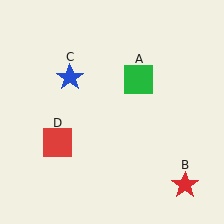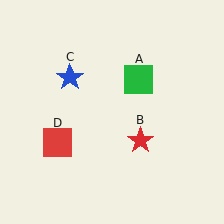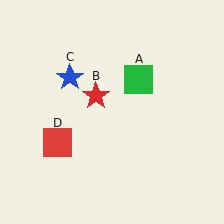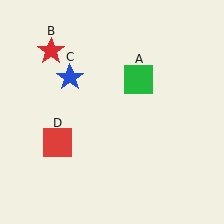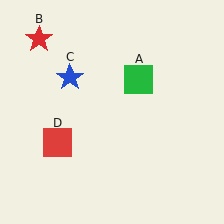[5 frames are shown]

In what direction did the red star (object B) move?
The red star (object B) moved up and to the left.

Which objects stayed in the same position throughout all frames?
Green square (object A) and blue star (object C) and red square (object D) remained stationary.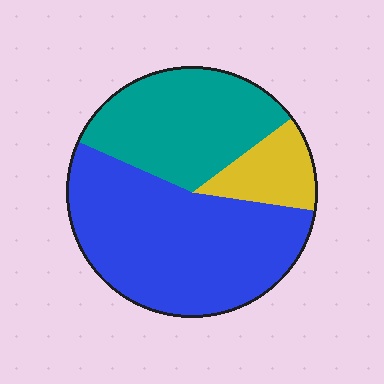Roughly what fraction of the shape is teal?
Teal takes up about one third (1/3) of the shape.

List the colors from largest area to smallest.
From largest to smallest: blue, teal, yellow.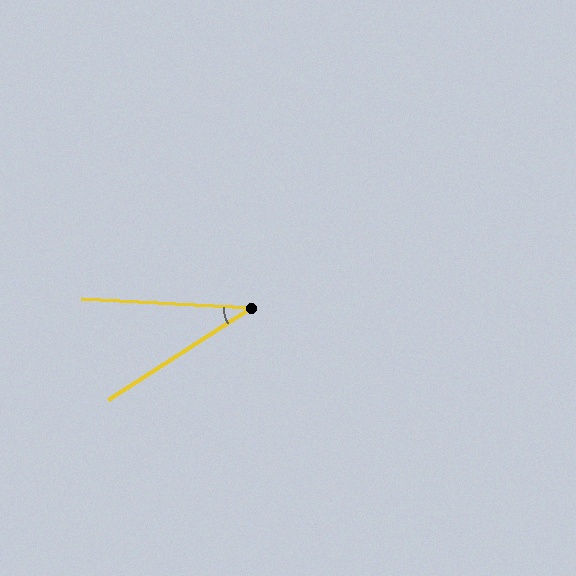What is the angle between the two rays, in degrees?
Approximately 36 degrees.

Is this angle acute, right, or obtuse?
It is acute.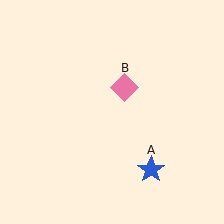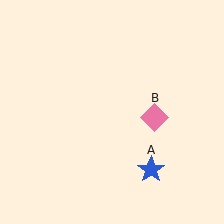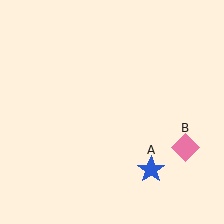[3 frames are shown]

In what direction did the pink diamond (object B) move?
The pink diamond (object B) moved down and to the right.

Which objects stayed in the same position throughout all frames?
Blue star (object A) remained stationary.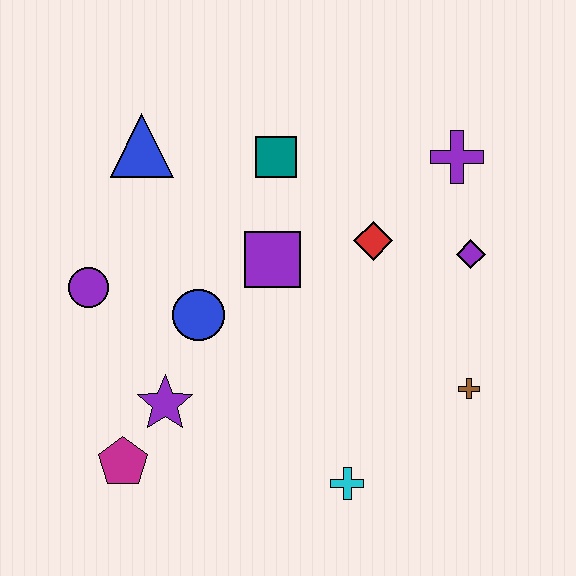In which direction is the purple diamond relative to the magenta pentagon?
The purple diamond is to the right of the magenta pentagon.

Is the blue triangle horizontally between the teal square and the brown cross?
No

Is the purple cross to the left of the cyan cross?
No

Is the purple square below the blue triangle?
Yes